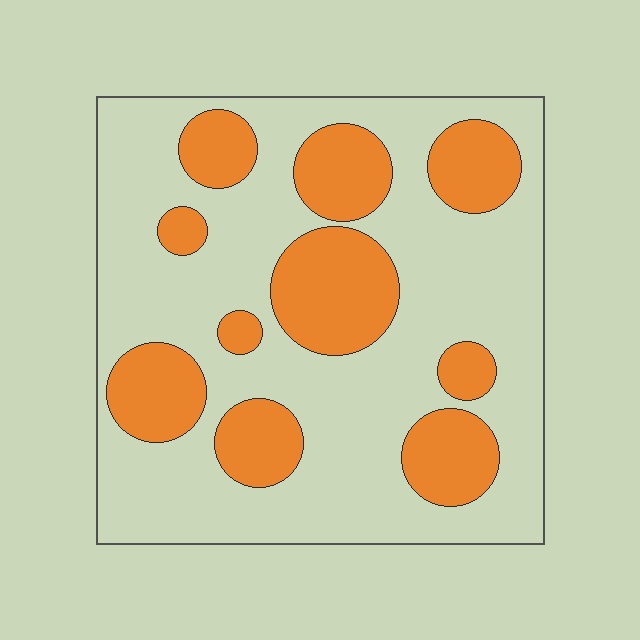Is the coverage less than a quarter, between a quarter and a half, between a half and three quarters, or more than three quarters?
Between a quarter and a half.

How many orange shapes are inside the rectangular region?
10.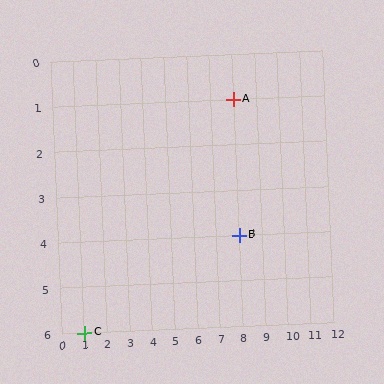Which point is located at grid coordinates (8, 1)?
Point A is at (8, 1).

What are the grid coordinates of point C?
Point C is at grid coordinates (1, 6).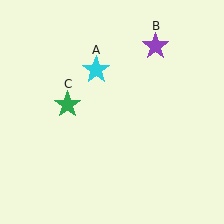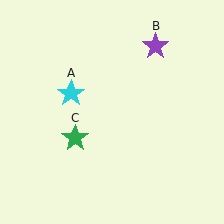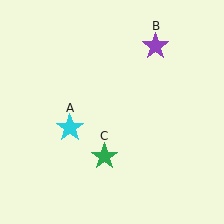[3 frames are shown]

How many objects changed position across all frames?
2 objects changed position: cyan star (object A), green star (object C).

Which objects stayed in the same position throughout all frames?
Purple star (object B) remained stationary.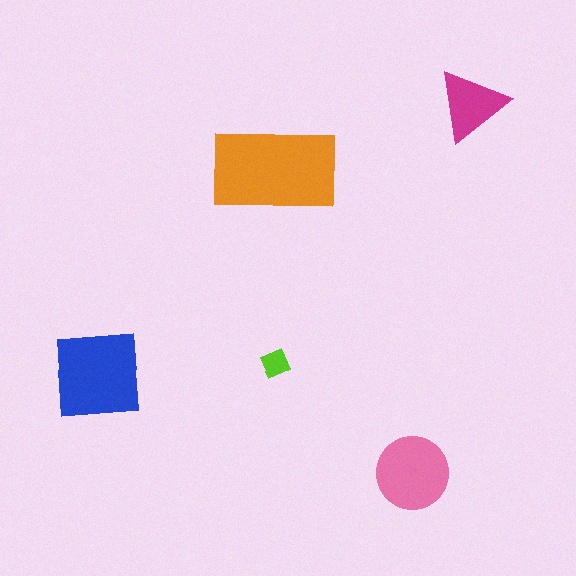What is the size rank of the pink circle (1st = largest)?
3rd.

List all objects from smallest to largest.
The lime diamond, the magenta triangle, the pink circle, the blue square, the orange rectangle.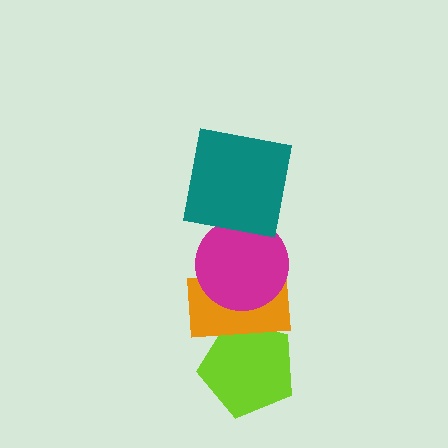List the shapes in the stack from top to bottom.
From top to bottom: the teal square, the magenta circle, the orange rectangle, the lime pentagon.